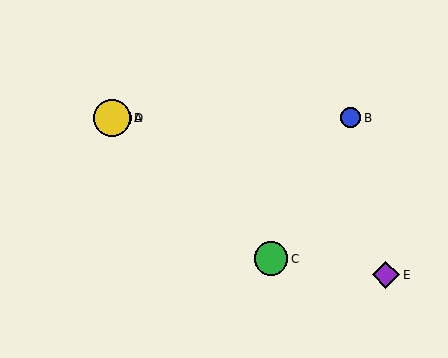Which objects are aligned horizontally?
Objects A, B, D are aligned horizontally.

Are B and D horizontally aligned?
Yes, both are at y≈118.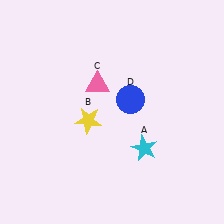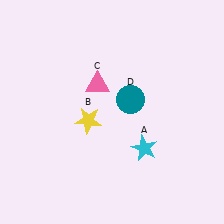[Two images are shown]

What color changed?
The circle (D) changed from blue in Image 1 to teal in Image 2.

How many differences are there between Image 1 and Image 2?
There is 1 difference between the two images.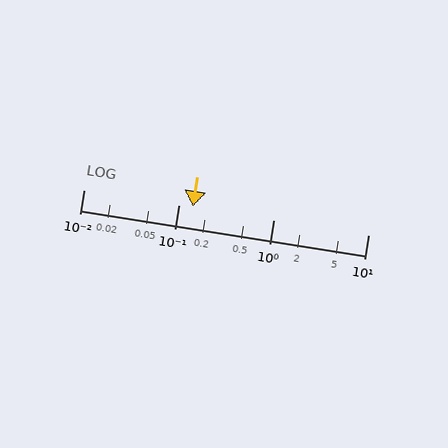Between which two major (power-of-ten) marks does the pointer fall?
The pointer is between 0.1 and 1.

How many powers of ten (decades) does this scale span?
The scale spans 3 decades, from 0.01 to 10.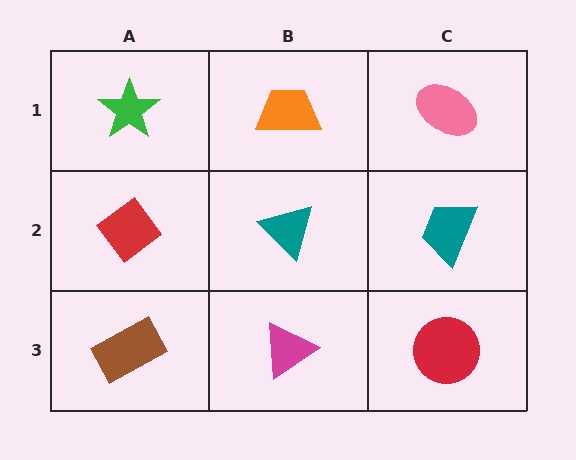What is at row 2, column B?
A teal triangle.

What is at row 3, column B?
A magenta triangle.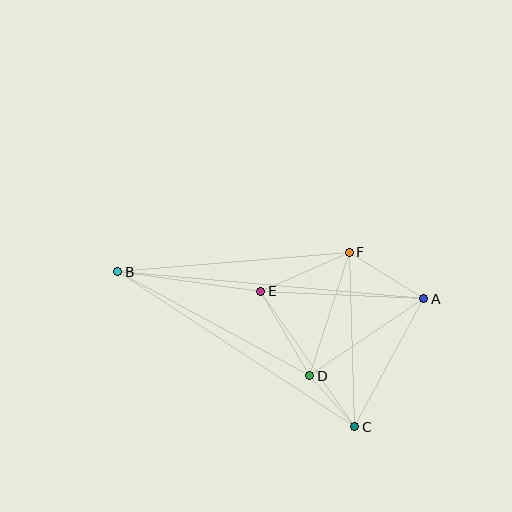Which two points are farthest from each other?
Points A and B are farthest from each other.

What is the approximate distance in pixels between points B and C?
The distance between B and C is approximately 283 pixels.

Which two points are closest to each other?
Points C and D are closest to each other.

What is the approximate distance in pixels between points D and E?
The distance between D and E is approximately 98 pixels.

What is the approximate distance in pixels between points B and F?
The distance between B and F is approximately 232 pixels.